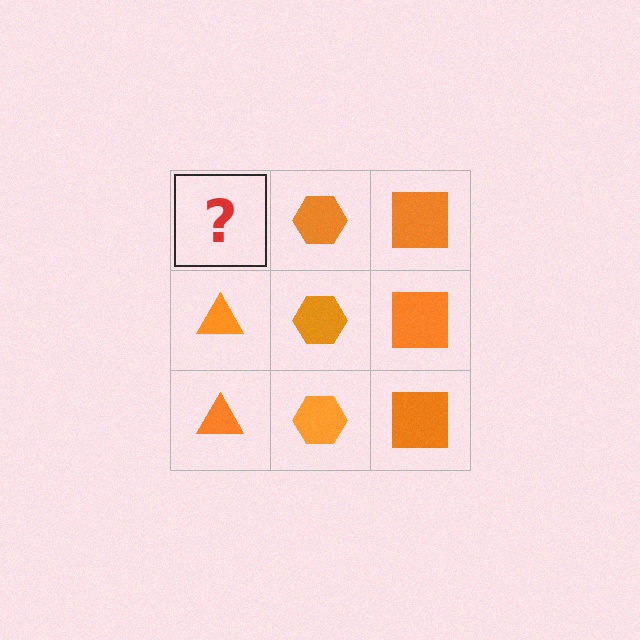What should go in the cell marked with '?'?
The missing cell should contain an orange triangle.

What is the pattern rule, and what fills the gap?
The rule is that each column has a consistent shape. The gap should be filled with an orange triangle.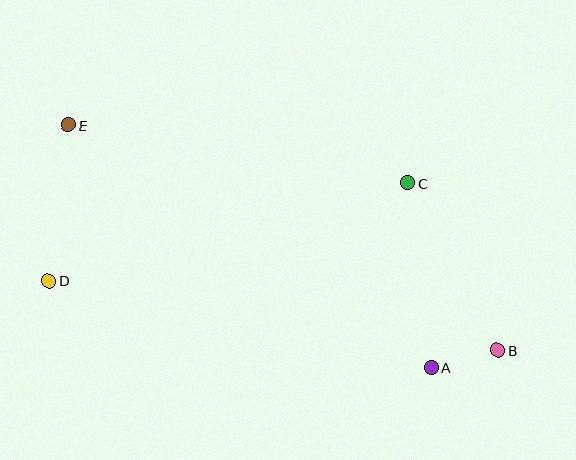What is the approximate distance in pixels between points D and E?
The distance between D and E is approximately 157 pixels.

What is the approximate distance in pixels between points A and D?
The distance between A and D is approximately 393 pixels.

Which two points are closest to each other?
Points A and B are closest to each other.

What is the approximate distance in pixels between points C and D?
The distance between C and D is approximately 372 pixels.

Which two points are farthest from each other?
Points B and E are farthest from each other.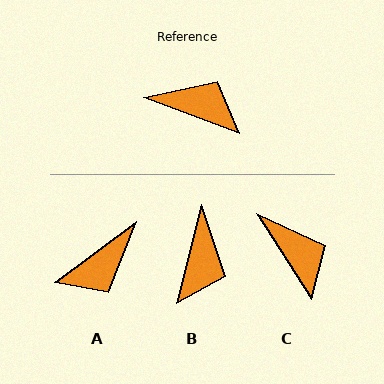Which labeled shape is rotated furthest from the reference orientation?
A, about 123 degrees away.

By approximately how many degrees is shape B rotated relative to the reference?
Approximately 84 degrees clockwise.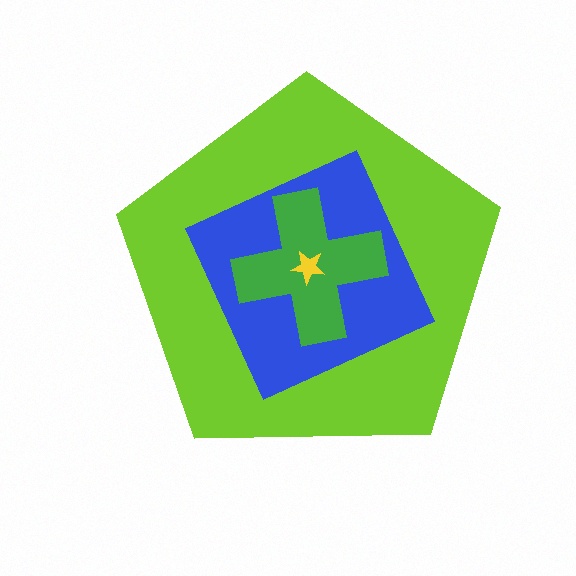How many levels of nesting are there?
4.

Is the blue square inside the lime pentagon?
Yes.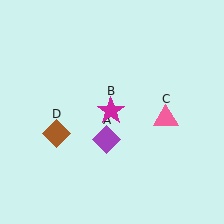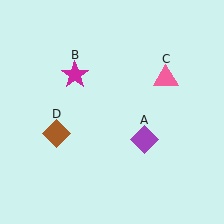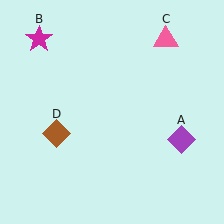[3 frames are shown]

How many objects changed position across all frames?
3 objects changed position: purple diamond (object A), magenta star (object B), pink triangle (object C).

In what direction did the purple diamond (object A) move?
The purple diamond (object A) moved right.